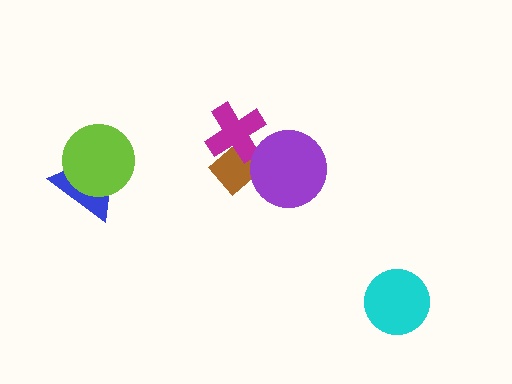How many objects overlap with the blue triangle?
1 object overlaps with the blue triangle.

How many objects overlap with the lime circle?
1 object overlaps with the lime circle.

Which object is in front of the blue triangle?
The lime circle is in front of the blue triangle.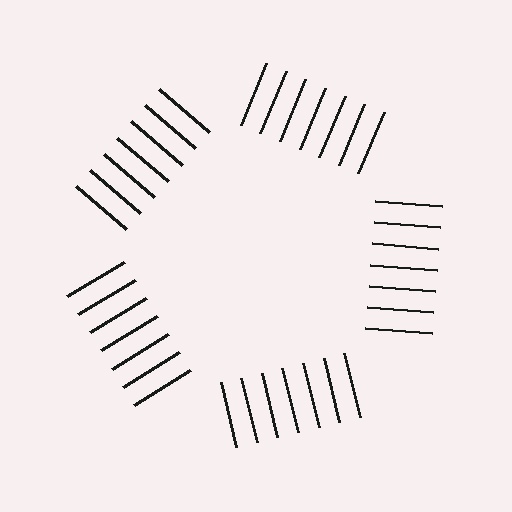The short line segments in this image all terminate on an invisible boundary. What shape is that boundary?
An illusory pentagon — the line segments terminate on its edges but no continuous stroke is drawn.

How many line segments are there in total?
35 — 7 along each of the 5 edges.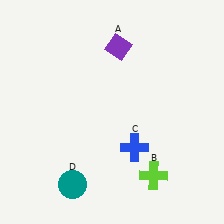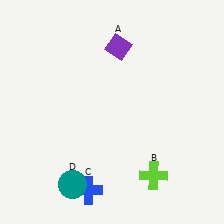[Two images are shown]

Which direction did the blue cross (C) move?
The blue cross (C) moved left.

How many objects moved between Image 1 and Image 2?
1 object moved between the two images.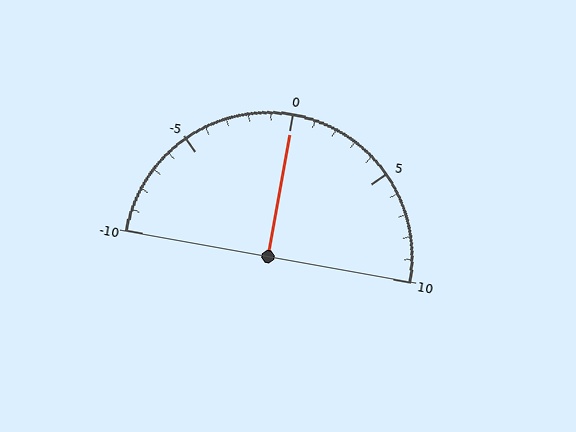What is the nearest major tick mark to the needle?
The nearest major tick mark is 0.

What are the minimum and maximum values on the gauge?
The gauge ranges from -10 to 10.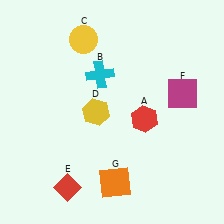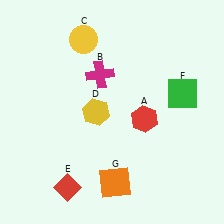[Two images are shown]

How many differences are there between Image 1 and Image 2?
There are 2 differences between the two images.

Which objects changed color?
B changed from cyan to magenta. F changed from magenta to green.